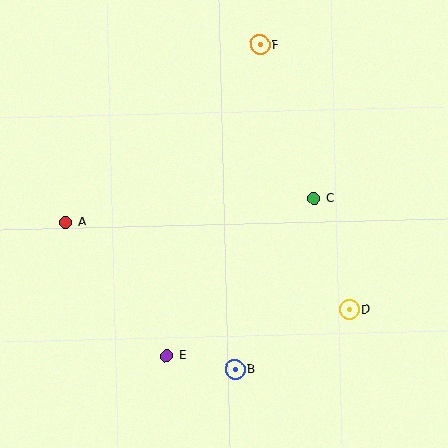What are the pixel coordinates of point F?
Point F is at (260, 45).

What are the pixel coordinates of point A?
Point A is at (65, 222).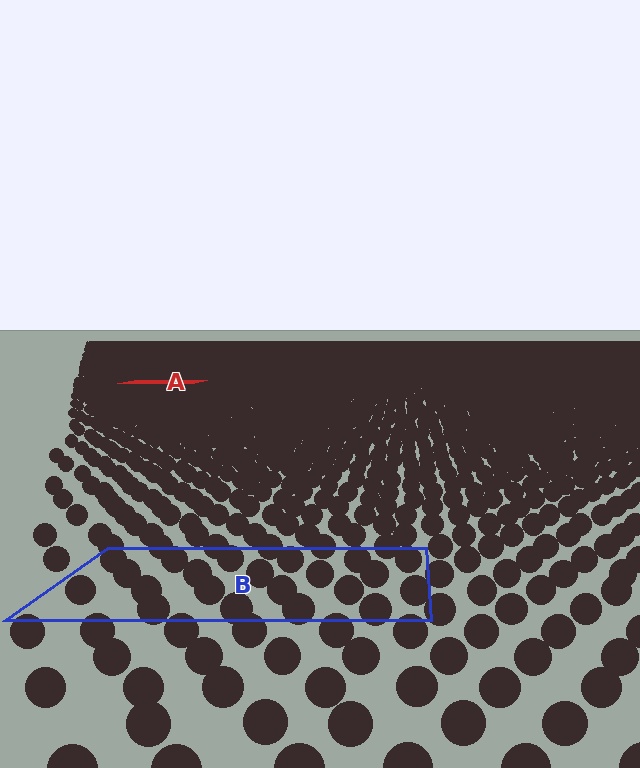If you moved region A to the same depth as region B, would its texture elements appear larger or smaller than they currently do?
They would appear larger. At a closer depth, the same texture elements are projected at a bigger on-screen size.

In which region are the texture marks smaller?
The texture marks are smaller in region A, because it is farther away.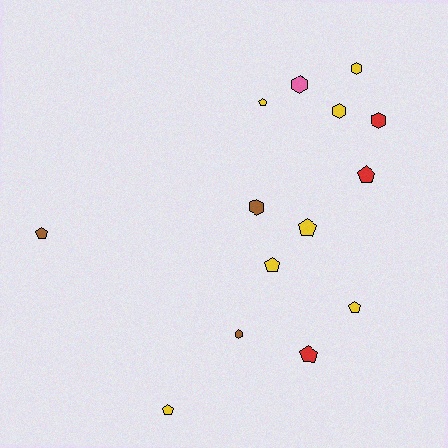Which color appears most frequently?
Yellow, with 7 objects.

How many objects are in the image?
There are 14 objects.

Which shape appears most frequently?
Pentagon, with 8 objects.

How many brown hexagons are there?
There are 2 brown hexagons.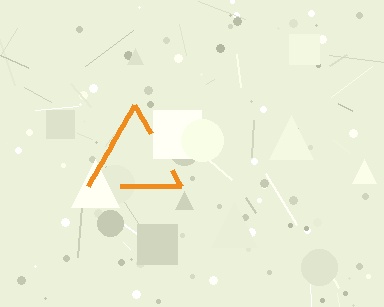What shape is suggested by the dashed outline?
The dashed outline suggests a triangle.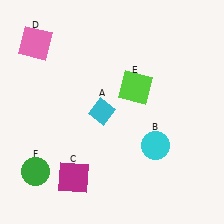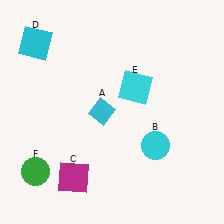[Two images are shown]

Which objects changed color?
D changed from pink to cyan. E changed from lime to cyan.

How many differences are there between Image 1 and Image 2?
There are 2 differences between the two images.